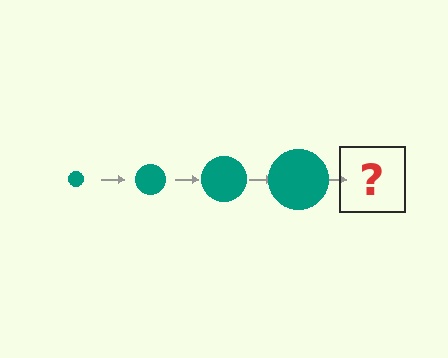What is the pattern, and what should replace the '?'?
The pattern is that the circle gets progressively larger each step. The '?' should be a teal circle, larger than the previous one.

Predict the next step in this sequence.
The next step is a teal circle, larger than the previous one.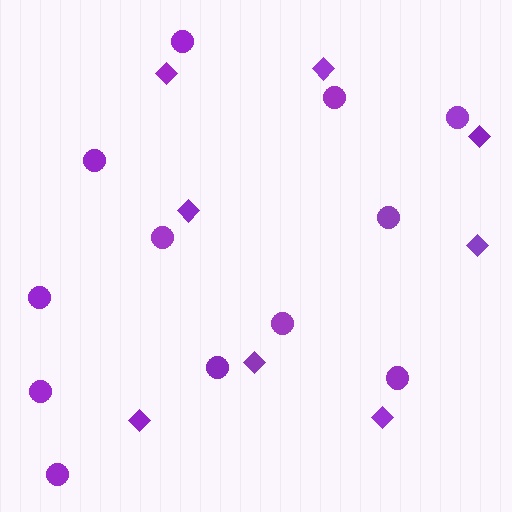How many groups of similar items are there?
There are 2 groups: one group of diamonds (8) and one group of circles (12).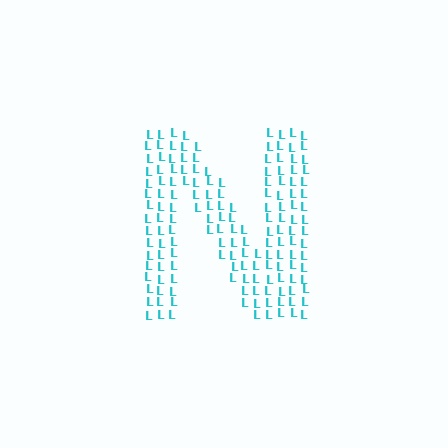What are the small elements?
The small elements are letter L's.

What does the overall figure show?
The overall figure shows the letter N.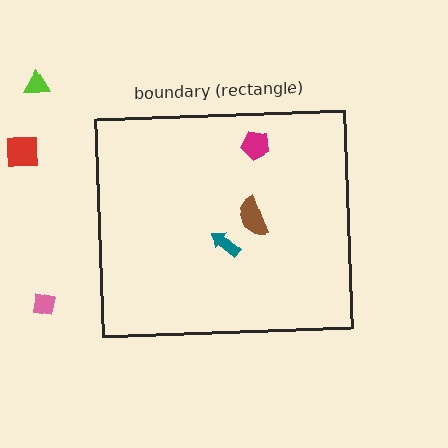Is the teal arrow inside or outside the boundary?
Inside.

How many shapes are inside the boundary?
3 inside, 3 outside.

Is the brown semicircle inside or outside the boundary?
Inside.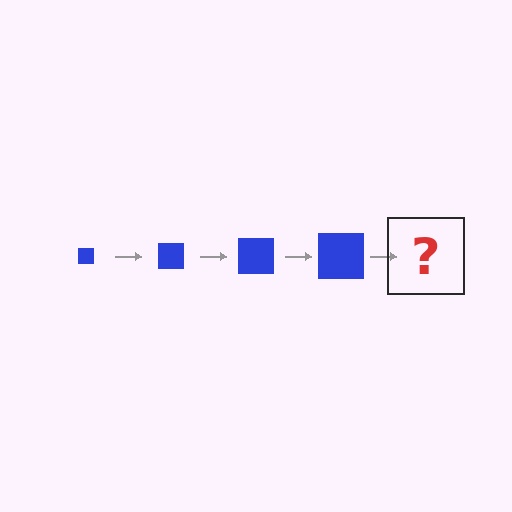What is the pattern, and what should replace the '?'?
The pattern is that the square gets progressively larger each step. The '?' should be a blue square, larger than the previous one.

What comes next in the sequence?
The next element should be a blue square, larger than the previous one.